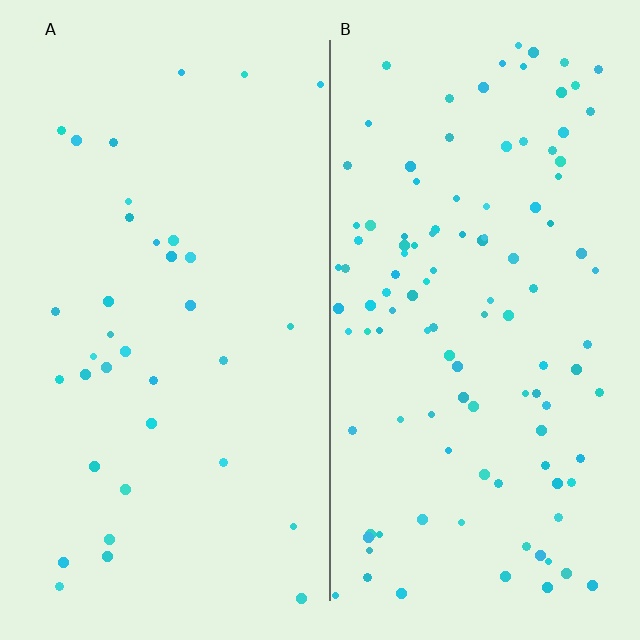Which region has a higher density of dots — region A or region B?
B (the right).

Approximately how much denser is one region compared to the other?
Approximately 3.2× — region B over region A.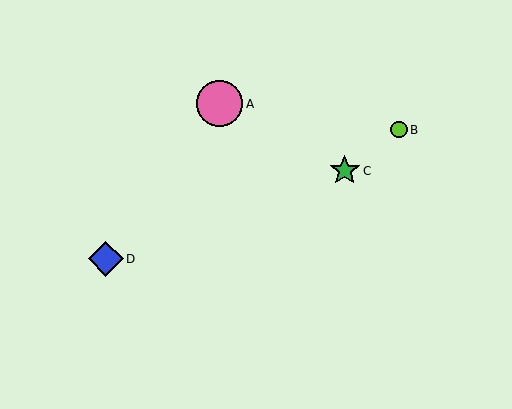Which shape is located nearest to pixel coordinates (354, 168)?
The green star (labeled C) at (345, 171) is nearest to that location.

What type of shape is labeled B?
Shape B is a lime circle.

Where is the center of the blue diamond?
The center of the blue diamond is at (106, 259).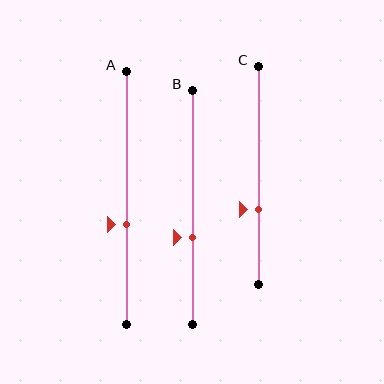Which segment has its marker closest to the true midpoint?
Segment A has its marker closest to the true midpoint.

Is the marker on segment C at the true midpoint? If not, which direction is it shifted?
No, the marker on segment C is shifted downward by about 16% of the segment length.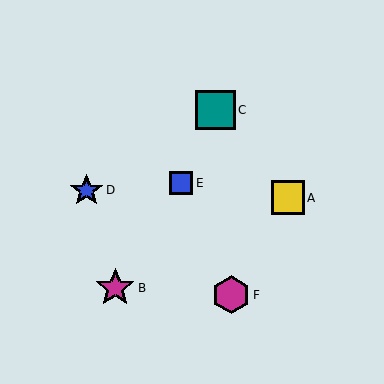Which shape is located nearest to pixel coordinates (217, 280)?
The magenta hexagon (labeled F) at (231, 295) is nearest to that location.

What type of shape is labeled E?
Shape E is a blue square.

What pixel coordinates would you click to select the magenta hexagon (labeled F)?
Click at (231, 295) to select the magenta hexagon F.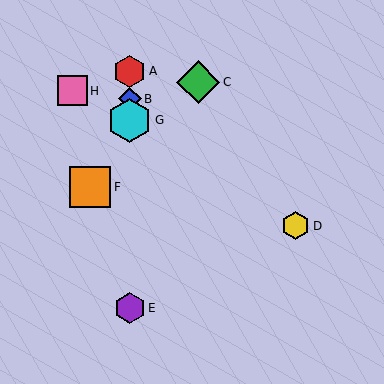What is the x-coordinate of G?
Object G is at x≈130.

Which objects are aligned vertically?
Objects A, B, E, G are aligned vertically.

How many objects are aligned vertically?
4 objects (A, B, E, G) are aligned vertically.